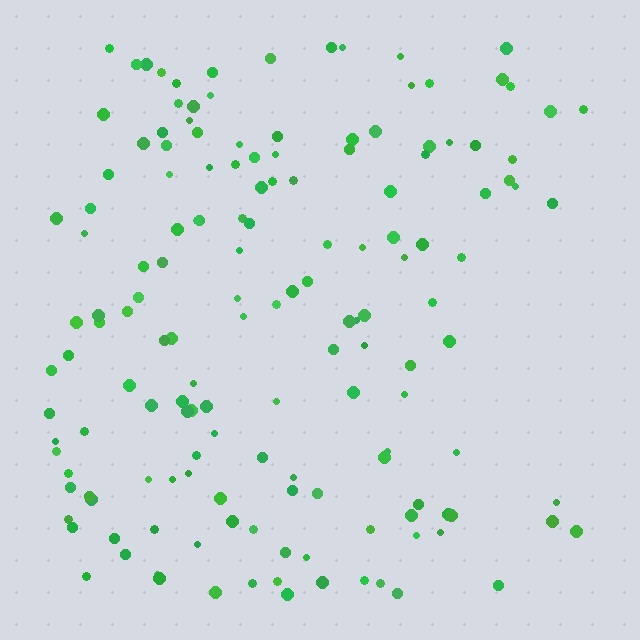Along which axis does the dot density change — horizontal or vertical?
Horizontal.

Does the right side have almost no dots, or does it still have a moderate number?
Still a moderate number, just noticeably fewer than the left.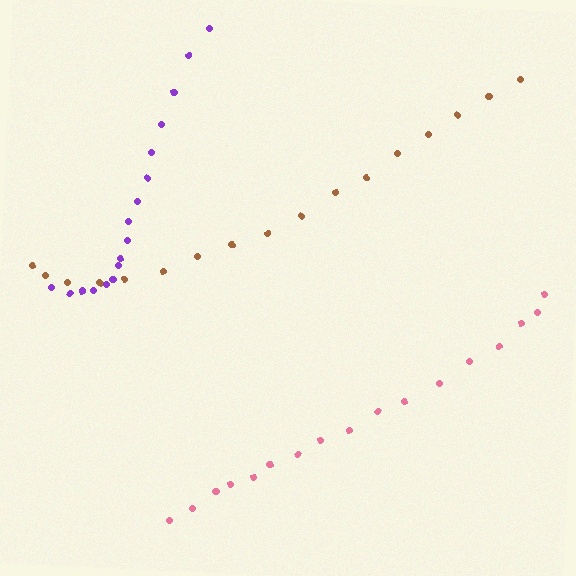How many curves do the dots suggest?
There are 3 distinct paths.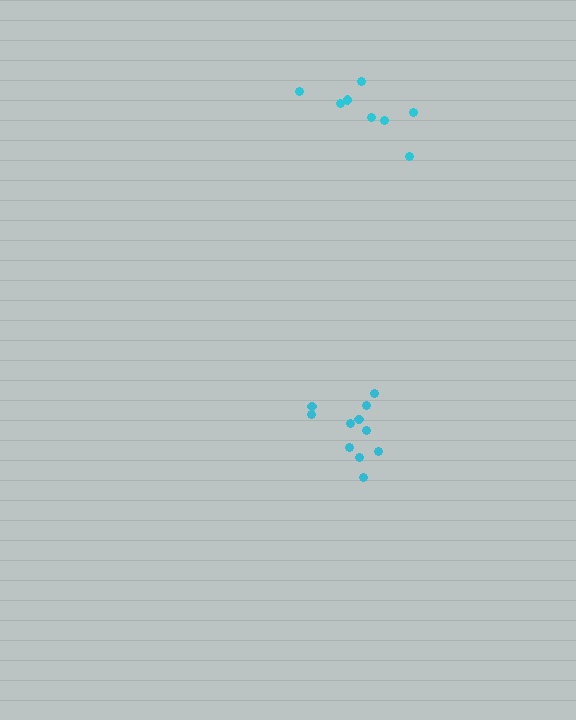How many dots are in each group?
Group 1: 11 dots, Group 2: 8 dots (19 total).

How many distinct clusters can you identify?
There are 2 distinct clusters.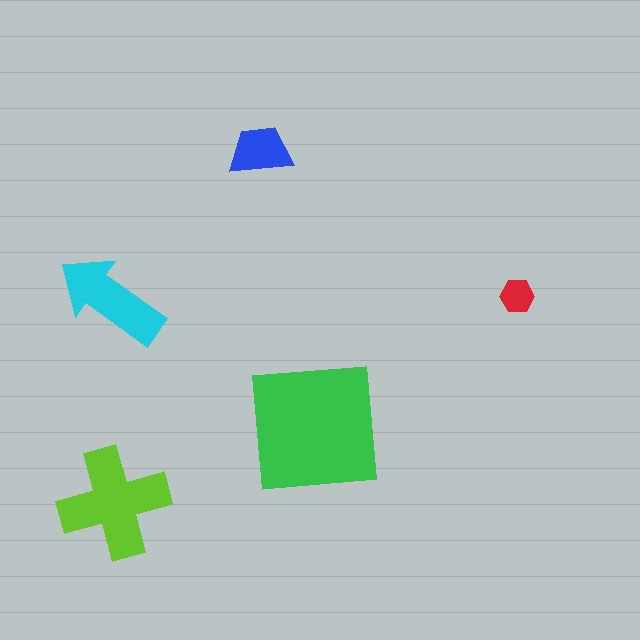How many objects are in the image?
There are 5 objects in the image.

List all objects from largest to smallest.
The green square, the lime cross, the cyan arrow, the blue trapezoid, the red hexagon.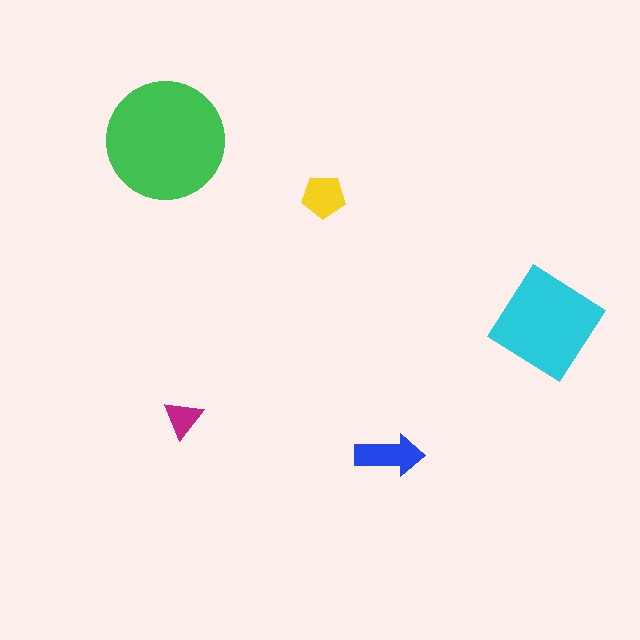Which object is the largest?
The green circle.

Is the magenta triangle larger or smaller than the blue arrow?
Smaller.